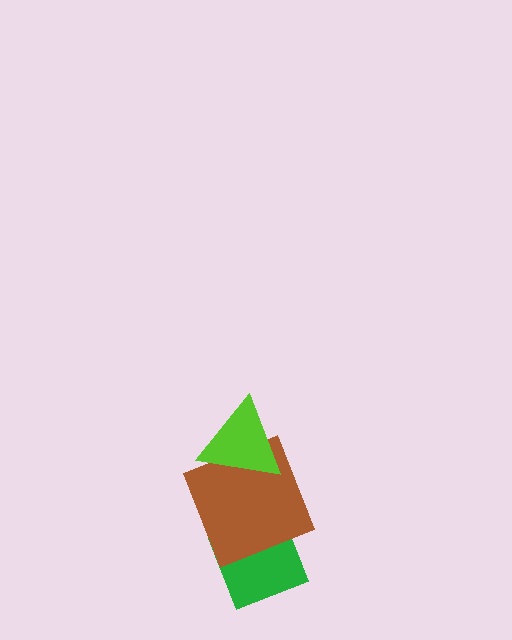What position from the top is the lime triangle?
The lime triangle is 1st from the top.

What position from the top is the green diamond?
The green diamond is 3rd from the top.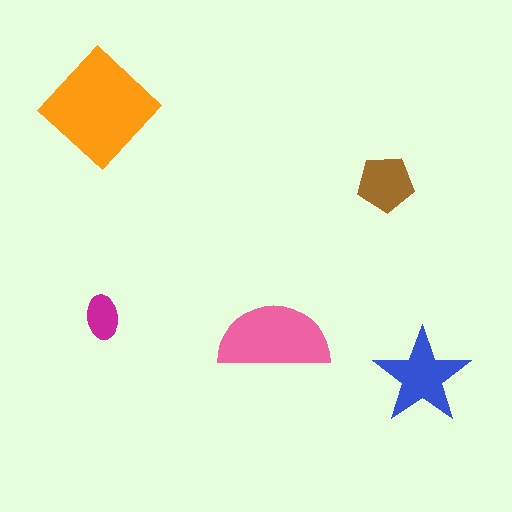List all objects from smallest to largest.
The magenta ellipse, the brown pentagon, the blue star, the pink semicircle, the orange diamond.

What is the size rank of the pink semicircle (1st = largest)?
2nd.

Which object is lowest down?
The blue star is bottommost.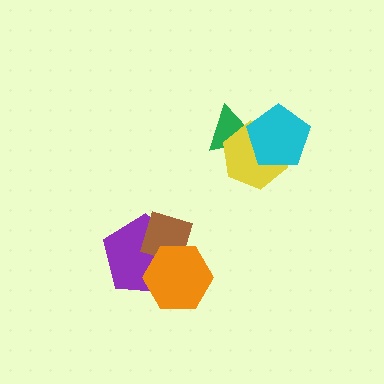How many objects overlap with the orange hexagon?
2 objects overlap with the orange hexagon.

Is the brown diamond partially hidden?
Yes, it is partially covered by another shape.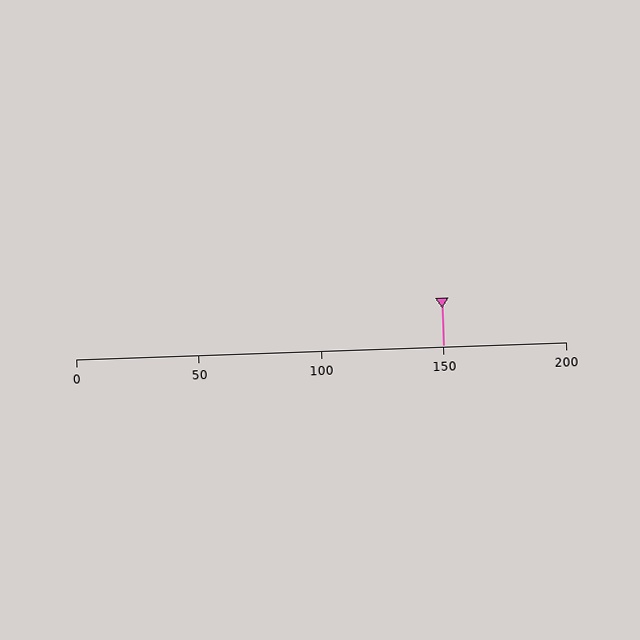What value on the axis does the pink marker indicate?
The marker indicates approximately 150.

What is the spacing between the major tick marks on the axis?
The major ticks are spaced 50 apart.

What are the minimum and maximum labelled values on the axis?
The axis runs from 0 to 200.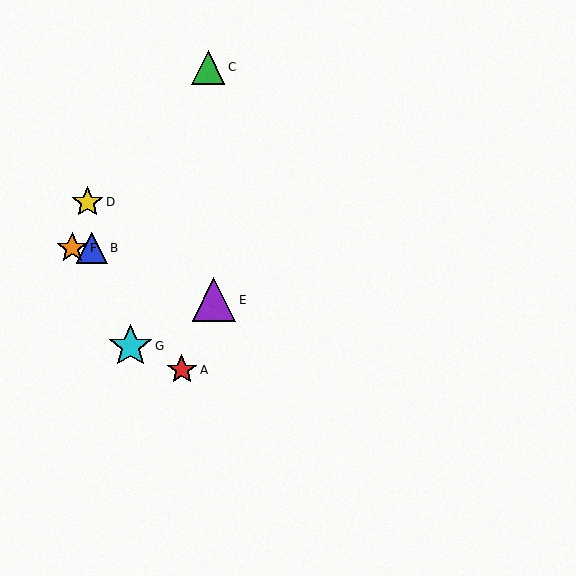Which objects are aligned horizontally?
Objects B, F are aligned horizontally.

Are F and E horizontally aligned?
No, F is at y≈248 and E is at y≈300.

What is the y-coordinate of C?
Object C is at y≈67.